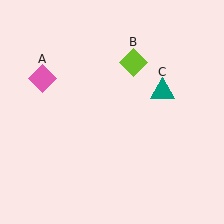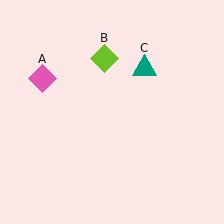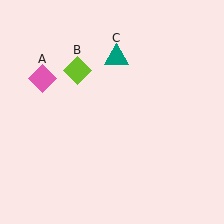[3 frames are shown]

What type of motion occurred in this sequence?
The lime diamond (object B), teal triangle (object C) rotated counterclockwise around the center of the scene.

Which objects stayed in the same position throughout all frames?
Pink diamond (object A) remained stationary.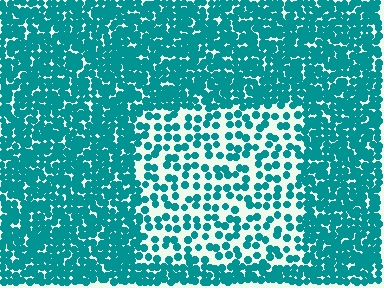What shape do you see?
I see a rectangle.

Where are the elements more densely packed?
The elements are more densely packed outside the rectangle boundary.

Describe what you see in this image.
The image contains small teal elements arranged at two different densities. A rectangle-shaped region is visible where the elements are less densely packed than the surrounding area.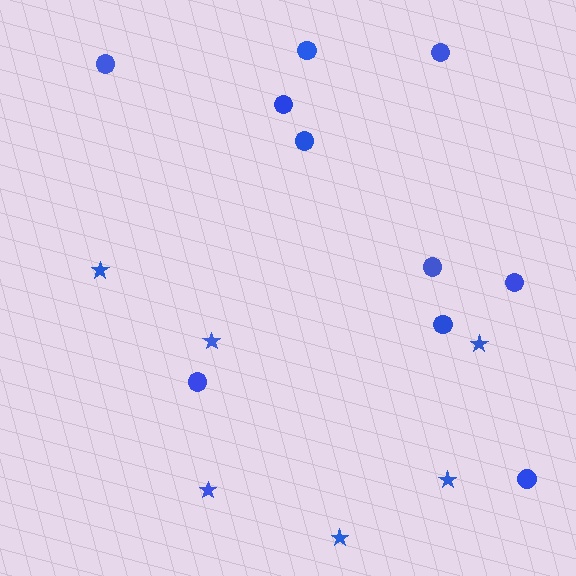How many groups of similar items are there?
There are 2 groups: one group of circles (10) and one group of stars (6).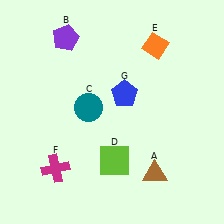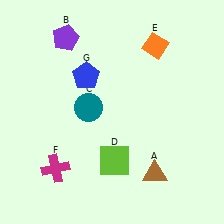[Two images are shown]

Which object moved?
The blue pentagon (G) moved left.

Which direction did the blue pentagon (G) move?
The blue pentagon (G) moved left.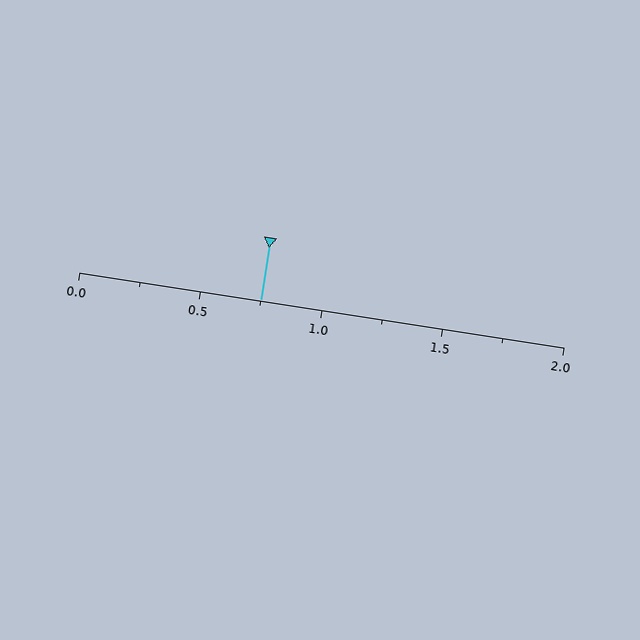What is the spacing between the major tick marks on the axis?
The major ticks are spaced 0.5 apart.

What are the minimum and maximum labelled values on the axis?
The axis runs from 0.0 to 2.0.